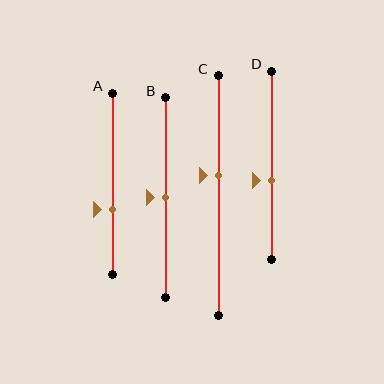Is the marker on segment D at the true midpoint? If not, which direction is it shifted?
No, the marker on segment D is shifted downward by about 8% of the segment length.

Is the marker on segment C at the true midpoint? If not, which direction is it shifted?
No, the marker on segment C is shifted upward by about 8% of the segment length.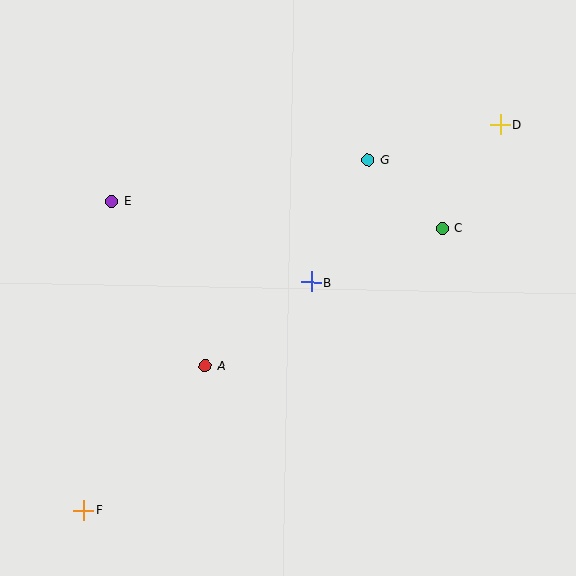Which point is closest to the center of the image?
Point B at (311, 282) is closest to the center.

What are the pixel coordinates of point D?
Point D is at (500, 125).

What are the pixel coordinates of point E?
Point E is at (111, 201).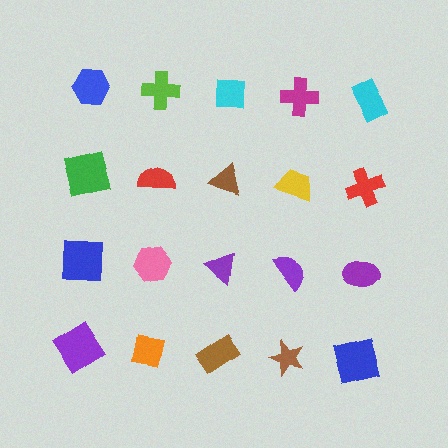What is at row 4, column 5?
A blue square.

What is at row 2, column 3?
A brown triangle.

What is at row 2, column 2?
A red semicircle.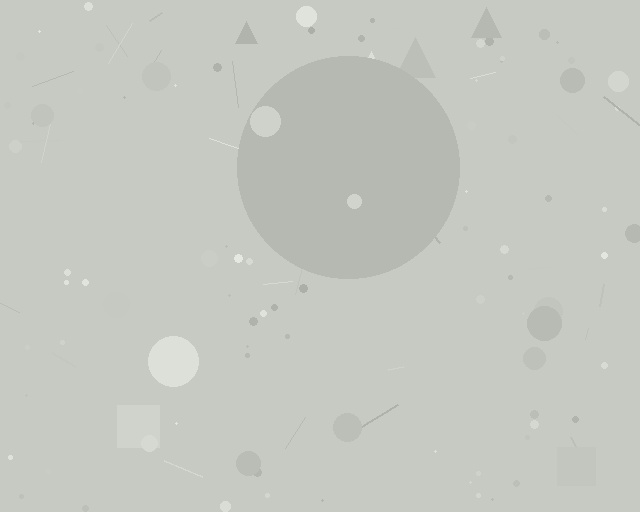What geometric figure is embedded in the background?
A circle is embedded in the background.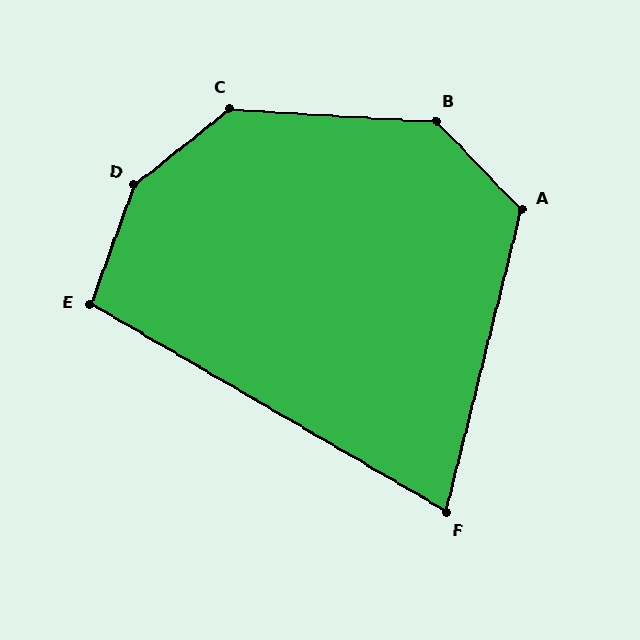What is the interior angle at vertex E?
Approximately 100 degrees (obtuse).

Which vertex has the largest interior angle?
D, at approximately 149 degrees.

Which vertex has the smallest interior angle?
F, at approximately 74 degrees.